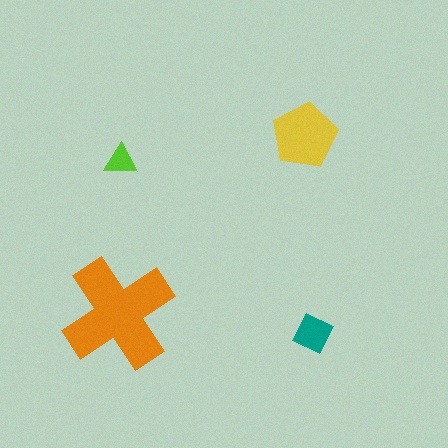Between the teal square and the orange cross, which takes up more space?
The orange cross.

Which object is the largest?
The orange cross.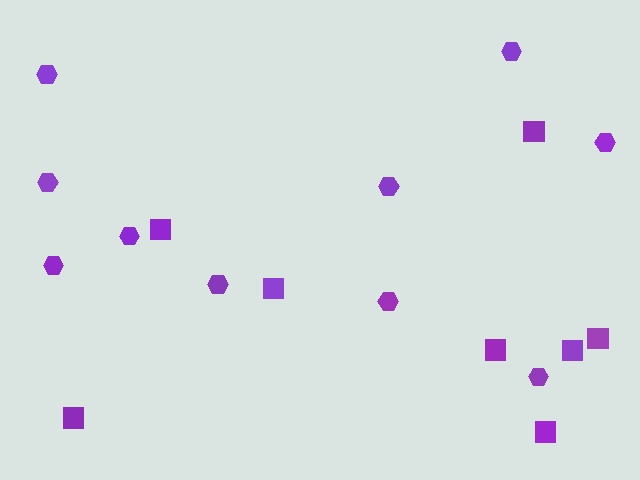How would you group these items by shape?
There are 2 groups: one group of hexagons (10) and one group of squares (8).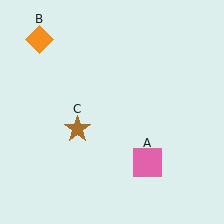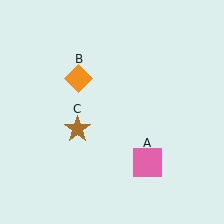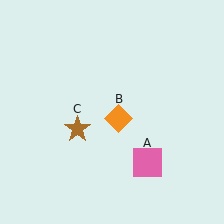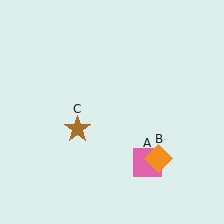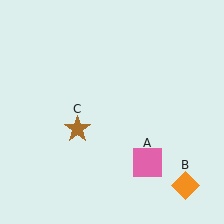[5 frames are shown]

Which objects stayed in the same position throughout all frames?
Pink square (object A) and brown star (object C) remained stationary.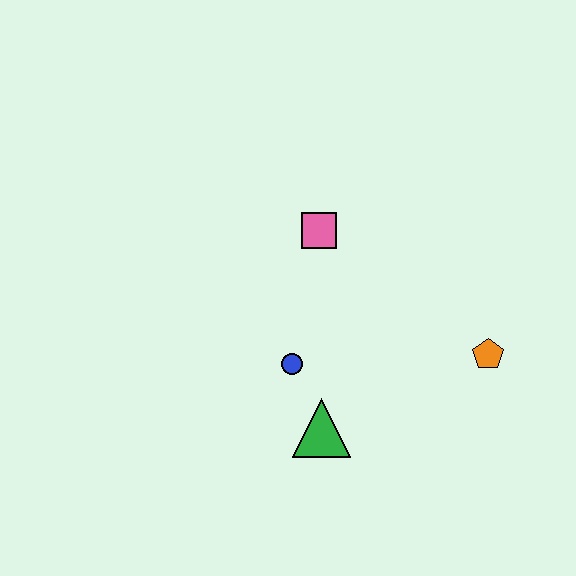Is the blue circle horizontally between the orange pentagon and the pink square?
No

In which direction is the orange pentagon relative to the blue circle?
The orange pentagon is to the right of the blue circle.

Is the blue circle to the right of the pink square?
No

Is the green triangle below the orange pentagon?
Yes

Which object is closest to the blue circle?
The green triangle is closest to the blue circle.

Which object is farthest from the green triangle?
The pink square is farthest from the green triangle.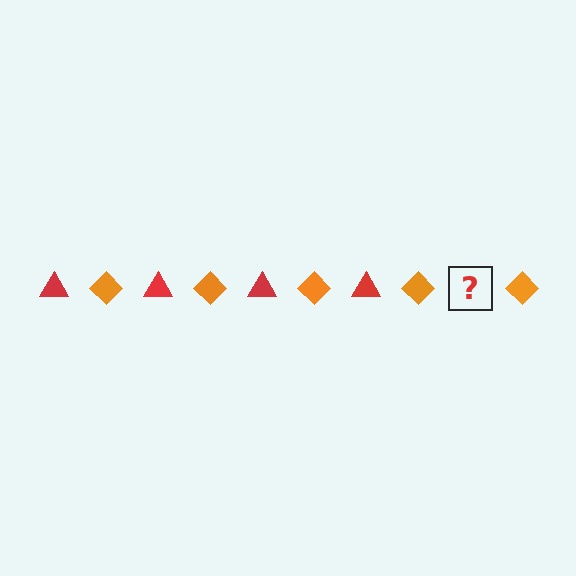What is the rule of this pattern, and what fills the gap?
The rule is that the pattern alternates between red triangle and orange diamond. The gap should be filled with a red triangle.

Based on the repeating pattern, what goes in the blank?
The blank should be a red triangle.